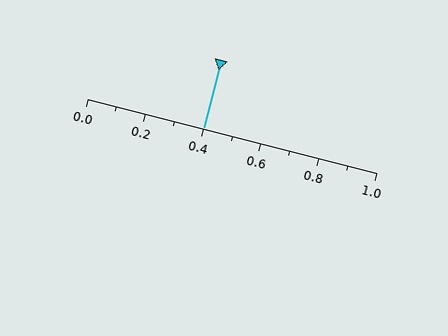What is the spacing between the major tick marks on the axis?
The major ticks are spaced 0.2 apart.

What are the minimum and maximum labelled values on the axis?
The axis runs from 0.0 to 1.0.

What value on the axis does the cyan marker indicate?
The marker indicates approximately 0.4.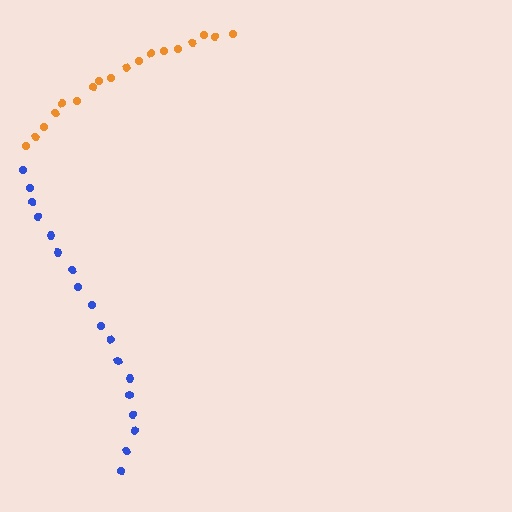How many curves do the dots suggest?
There are 2 distinct paths.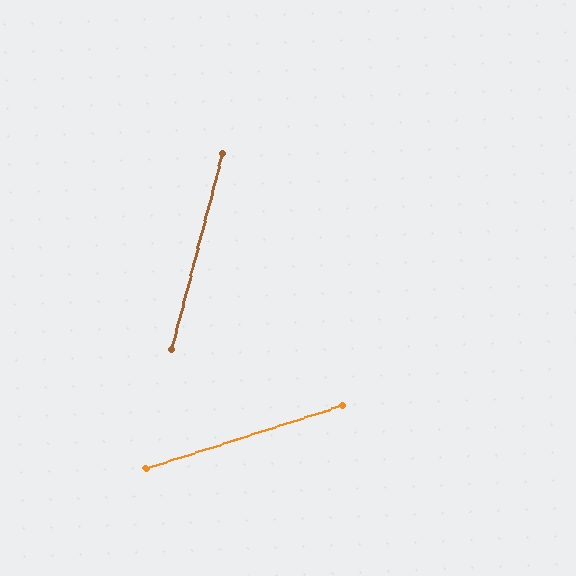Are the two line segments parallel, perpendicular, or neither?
Neither parallel nor perpendicular — they differ by about 58°.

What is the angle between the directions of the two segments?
Approximately 58 degrees.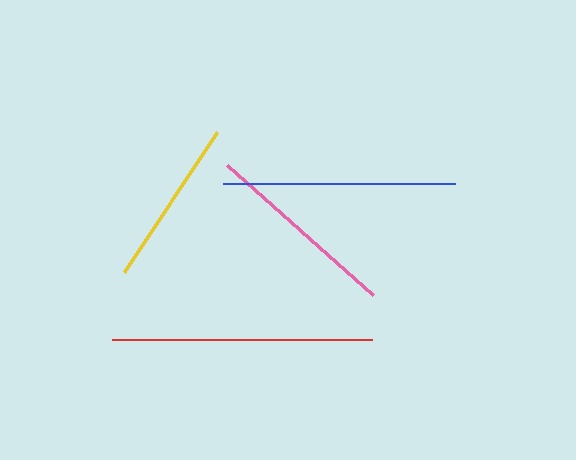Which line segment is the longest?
The red line is the longest at approximately 261 pixels.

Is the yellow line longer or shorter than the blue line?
The blue line is longer than the yellow line.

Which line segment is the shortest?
The yellow line is the shortest at approximately 168 pixels.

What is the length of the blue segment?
The blue segment is approximately 232 pixels long.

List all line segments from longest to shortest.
From longest to shortest: red, blue, pink, yellow.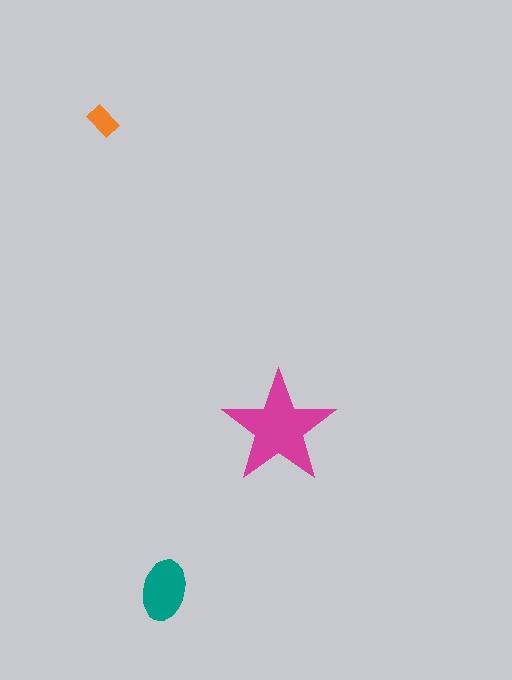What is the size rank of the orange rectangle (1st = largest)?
3rd.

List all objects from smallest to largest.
The orange rectangle, the teal ellipse, the magenta star.